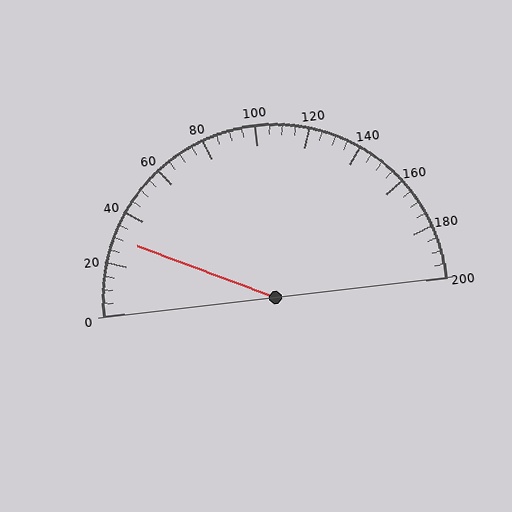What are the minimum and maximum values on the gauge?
The gauge ranges from 0 to 200.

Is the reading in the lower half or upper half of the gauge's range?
The reading is in the lower half of the range (0 to 200).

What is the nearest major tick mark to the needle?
The nearest major tick mark is 40.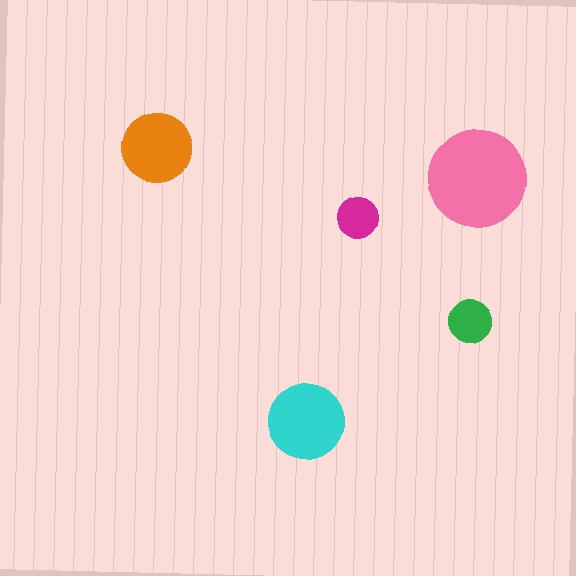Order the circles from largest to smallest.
the pink one, the cyan one, the orange one, the green one, the magenta one.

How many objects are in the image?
There are 5 objects in the image.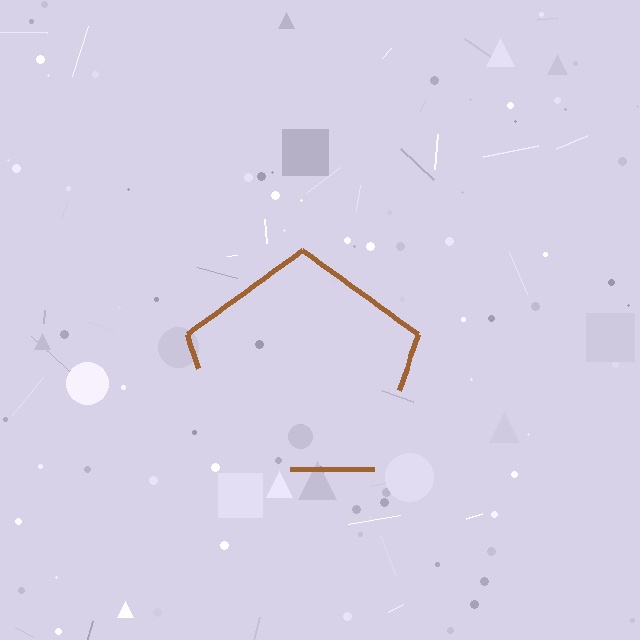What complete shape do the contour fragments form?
The contour fragments form a pentagon.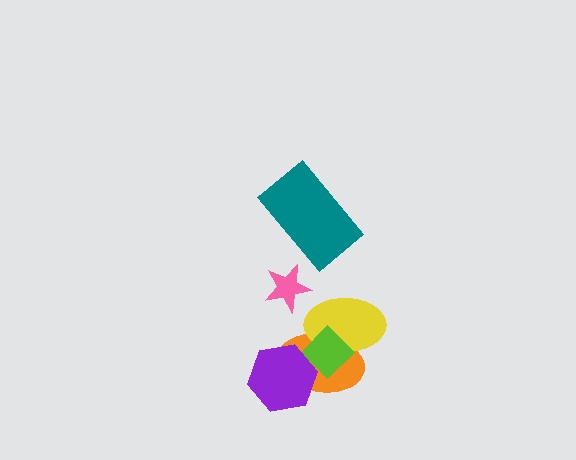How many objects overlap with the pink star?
0 objects overlap with the pink star.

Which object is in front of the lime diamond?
The purple hexagon is in front of the lime diamond.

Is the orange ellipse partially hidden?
Yes, it is partially covered by another shape.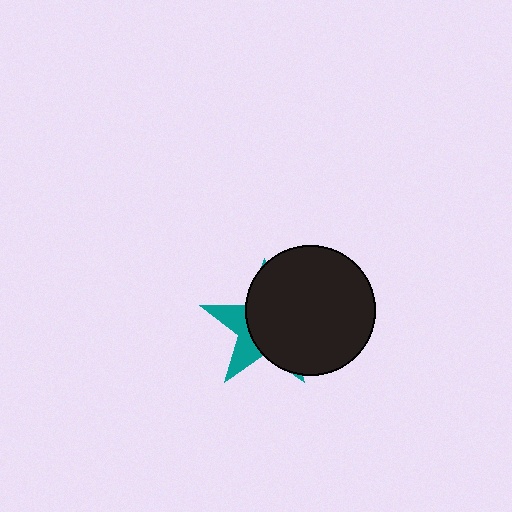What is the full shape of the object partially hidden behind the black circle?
The partially hidden object is a teal star.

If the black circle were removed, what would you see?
You would see the complete teal star.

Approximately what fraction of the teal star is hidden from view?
Roughly 69% of the teal star is hidden behind the black circle.